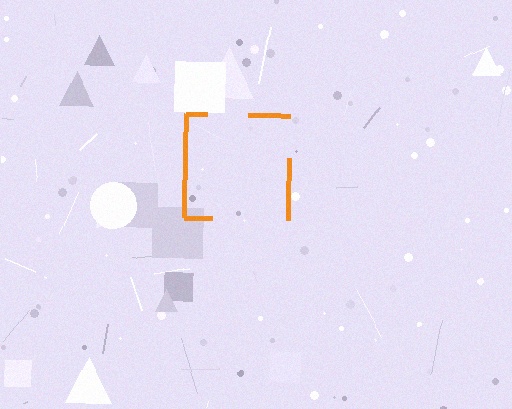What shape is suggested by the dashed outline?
The dashed outline suggests a square.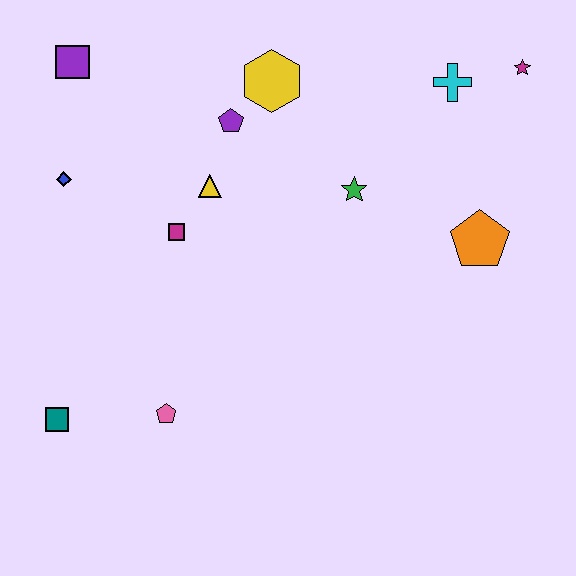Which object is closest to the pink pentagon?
The teal square is closest to the pink pentagon.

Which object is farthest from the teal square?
The magenta star is farthest from the teal square.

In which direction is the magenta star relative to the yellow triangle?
The magenta star is to the right of the yellow triangle.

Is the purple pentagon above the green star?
Yes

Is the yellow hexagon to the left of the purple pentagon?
No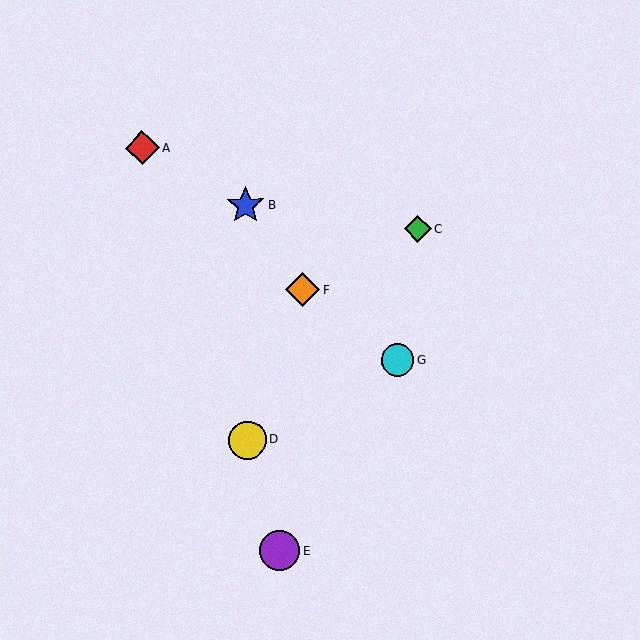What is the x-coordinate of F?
Object F is at x≈302.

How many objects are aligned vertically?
2 objects (B, D) are aligned vertically.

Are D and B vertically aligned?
Yes, both are at x≈248.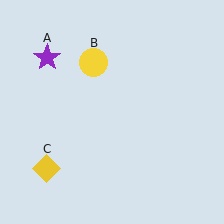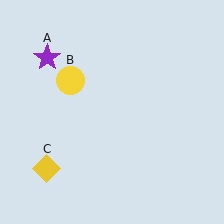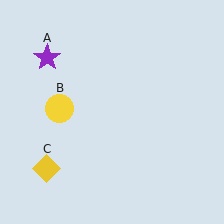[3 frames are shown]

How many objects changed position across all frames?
1 object changed position: yellow circle (object B).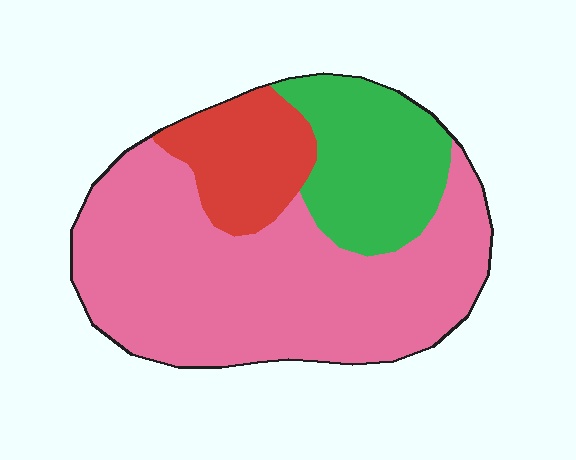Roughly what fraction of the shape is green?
Green takes up about one fifth (1/5) of the shape.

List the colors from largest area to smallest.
From largest to smallest: pink, green, red.